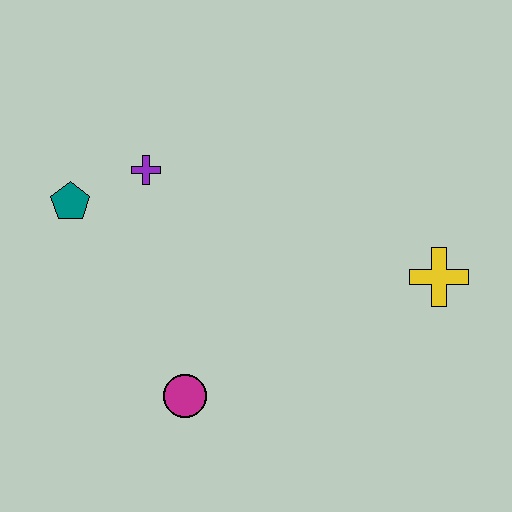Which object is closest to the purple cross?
The teal pentagon is closest to the purple cross.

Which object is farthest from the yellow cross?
The teal pentagon is farthest from the yellow cross.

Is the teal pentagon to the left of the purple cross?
Yes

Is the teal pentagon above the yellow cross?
Yes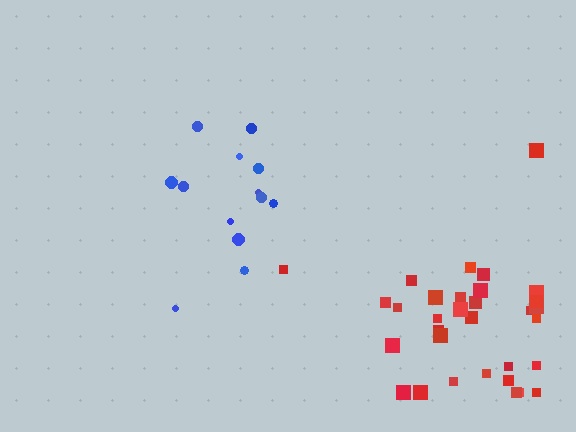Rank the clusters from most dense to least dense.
blue, red.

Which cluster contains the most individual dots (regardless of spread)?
Red (32).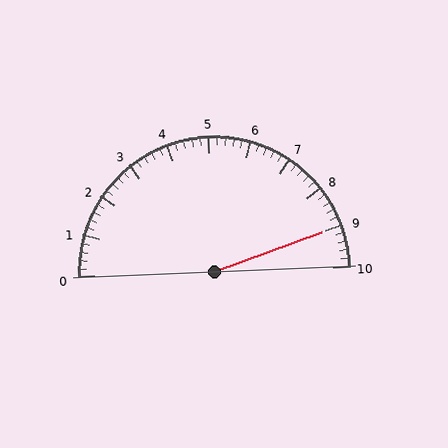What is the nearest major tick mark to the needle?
The nearest major tick mark is 9.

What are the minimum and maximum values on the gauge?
The gauge ranges from 0 to 10.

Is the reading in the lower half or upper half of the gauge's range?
The reading is in the upper half of the range (0 to 10).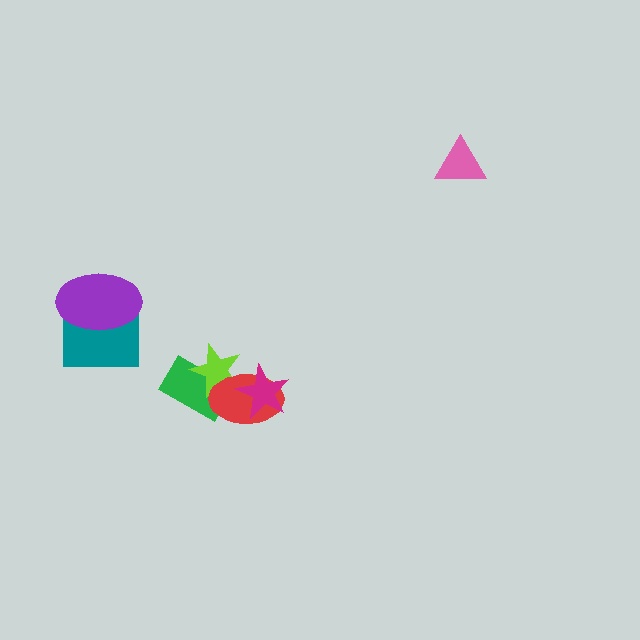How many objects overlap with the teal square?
1 object overlaps with the teal square.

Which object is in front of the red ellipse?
The magenta star is in front of the red ellipse.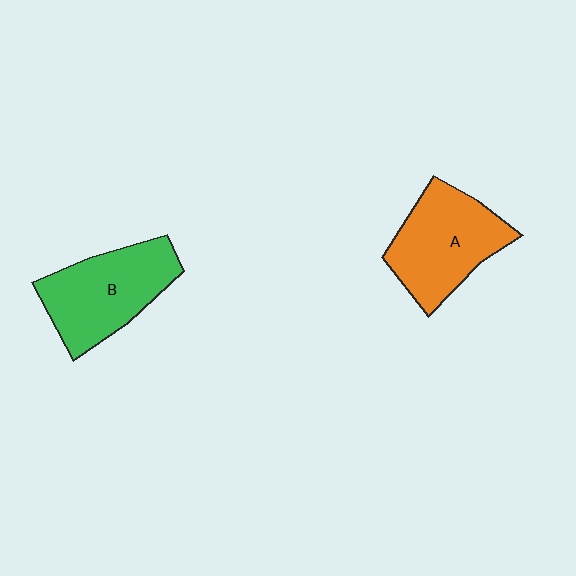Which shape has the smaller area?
Shape B (green).